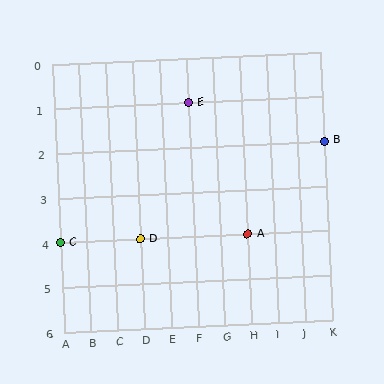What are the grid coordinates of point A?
Point A is at grid coordinates (H, 4).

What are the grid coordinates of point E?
Point E is at grid coordinates (F, 1).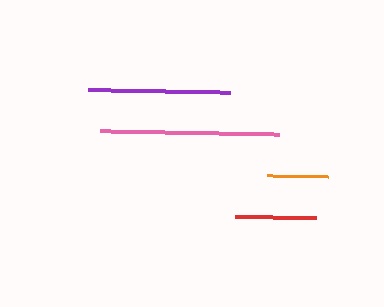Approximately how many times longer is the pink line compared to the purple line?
The pink line is approximately 1.3 times the length of the purple line.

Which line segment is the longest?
The pink line is the longest at approximately 179 pixels.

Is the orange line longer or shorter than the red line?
The red line is longer than the orange line.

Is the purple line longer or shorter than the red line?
The purple line is longer than the red line.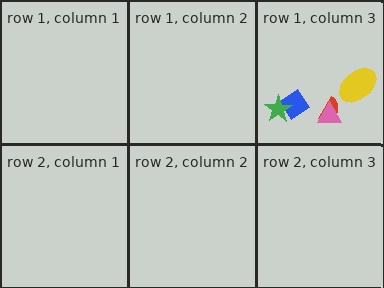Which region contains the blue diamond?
The row 1, column 3 region.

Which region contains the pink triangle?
The row 1, column 3 region.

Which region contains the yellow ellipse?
The row 1, column 3 region.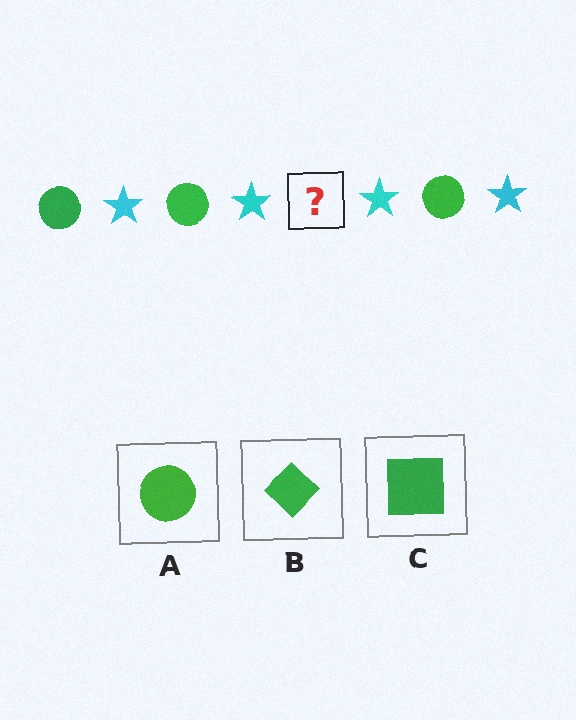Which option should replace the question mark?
Option A.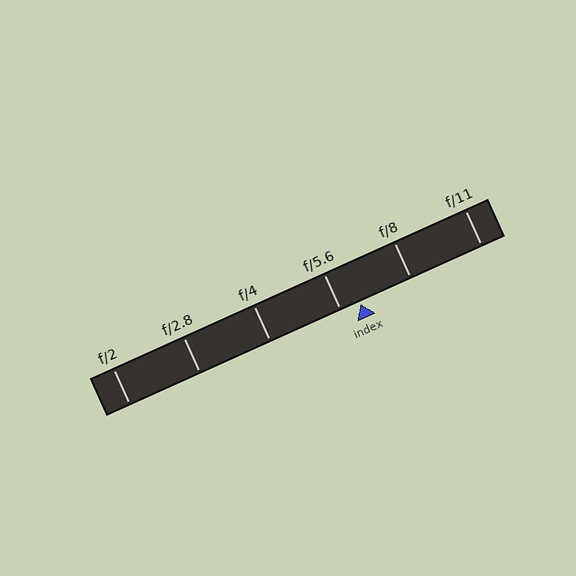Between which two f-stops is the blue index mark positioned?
The index mark is between f/5.6 and f/8.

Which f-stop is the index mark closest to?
The index mark is closest to f/5.6.